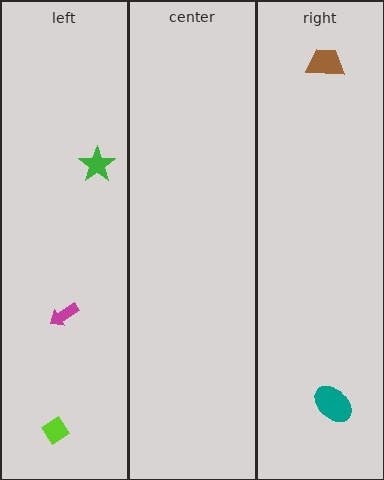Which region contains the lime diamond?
The left region.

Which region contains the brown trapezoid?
The right region.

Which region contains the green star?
The left region.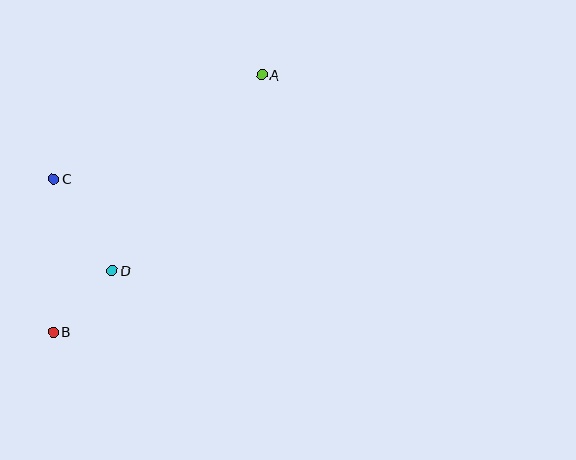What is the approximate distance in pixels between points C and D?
The distance between C and D is approximately 109 pixels.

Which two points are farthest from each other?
Points A and B are farthest from each other.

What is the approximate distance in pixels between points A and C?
The distance between A and C is approximately 233 pixels.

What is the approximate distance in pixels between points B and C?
The distance between B and C is approximately 153 pixels.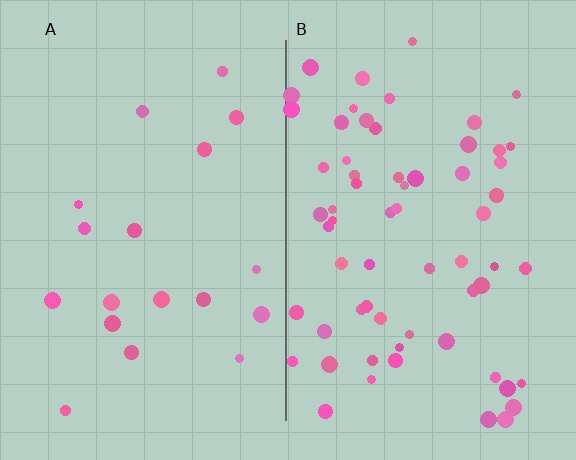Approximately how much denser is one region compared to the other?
Approximately 3.5× — region B over region A.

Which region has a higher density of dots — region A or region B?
B (the right).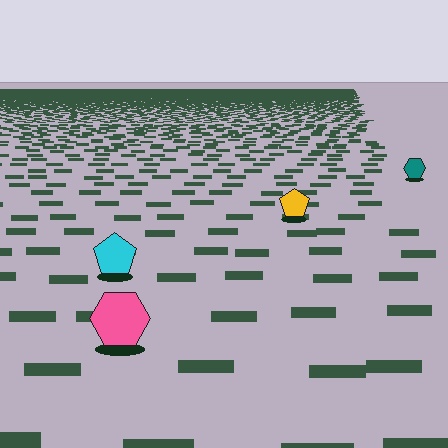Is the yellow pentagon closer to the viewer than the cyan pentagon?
No. The cyan pentagon is closer — you can tell from the texture gradient: the ground texture is coarser near it.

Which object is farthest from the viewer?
The teal hexagon is farthest from the viewer. It appears smaller and the ground texture around it is denser.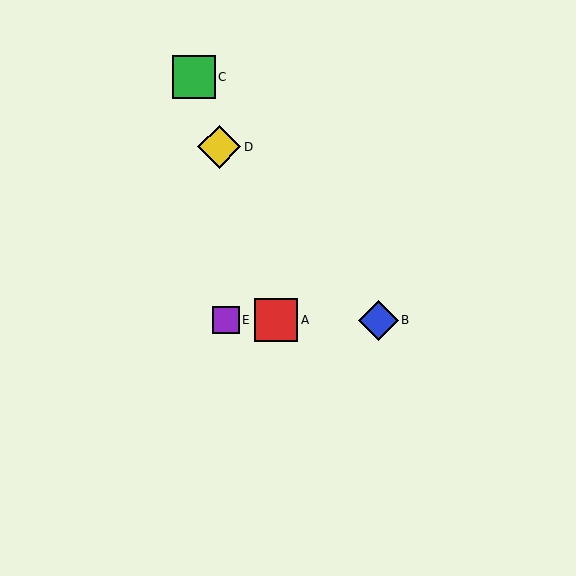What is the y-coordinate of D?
Object D is at y≈147.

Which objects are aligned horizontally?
Objects A, B, E are aligned horizontally.